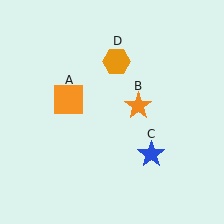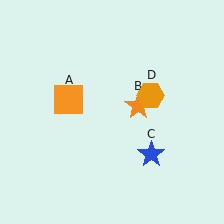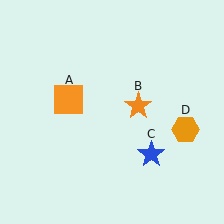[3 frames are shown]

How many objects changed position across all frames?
1 object changed position: orange hexagon (object D).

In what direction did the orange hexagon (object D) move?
The orange hexagon (object D) moved down and to the right.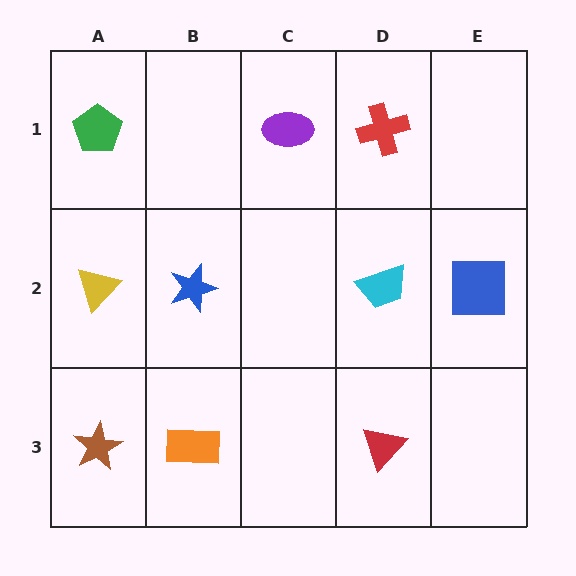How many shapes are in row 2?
4 shapes.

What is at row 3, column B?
An orange rectangle.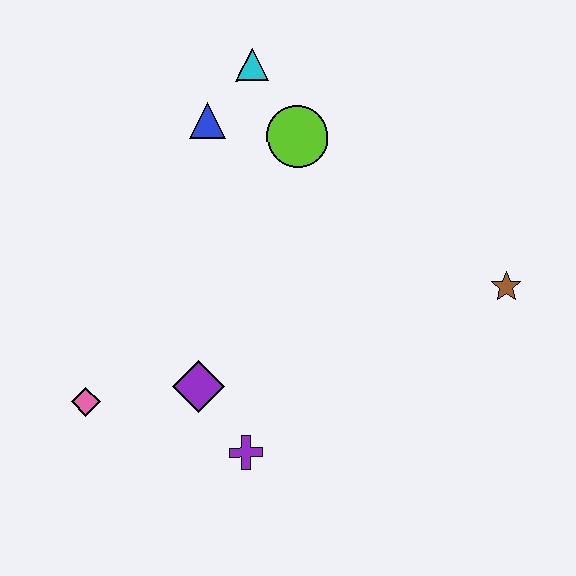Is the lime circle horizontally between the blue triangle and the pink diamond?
No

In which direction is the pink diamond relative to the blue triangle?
The pink diamond is below the blue triangle.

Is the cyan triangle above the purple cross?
Yes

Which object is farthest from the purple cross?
The cyan triangle is farthest from the purple cross.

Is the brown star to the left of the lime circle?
No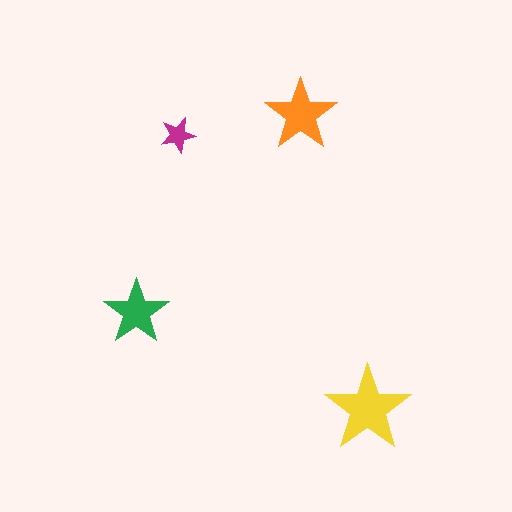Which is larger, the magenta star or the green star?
The green one.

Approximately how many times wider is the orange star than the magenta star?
About 2 times wider.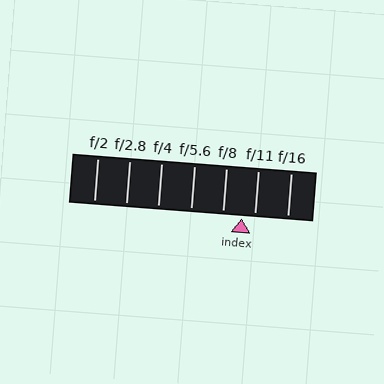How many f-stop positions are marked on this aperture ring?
There are 7 f-stop positions marked.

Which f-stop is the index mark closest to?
The index mark is closest to f/11.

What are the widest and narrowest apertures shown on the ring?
The widest aperture shown is f/2 and the narrowest is f/16.